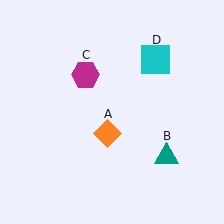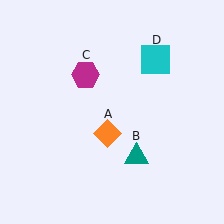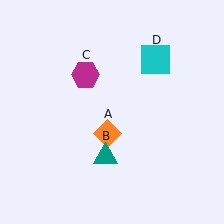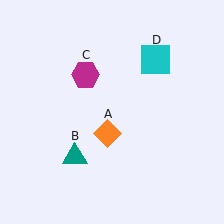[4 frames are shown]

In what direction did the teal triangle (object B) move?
The teal triangle (object B) moved left.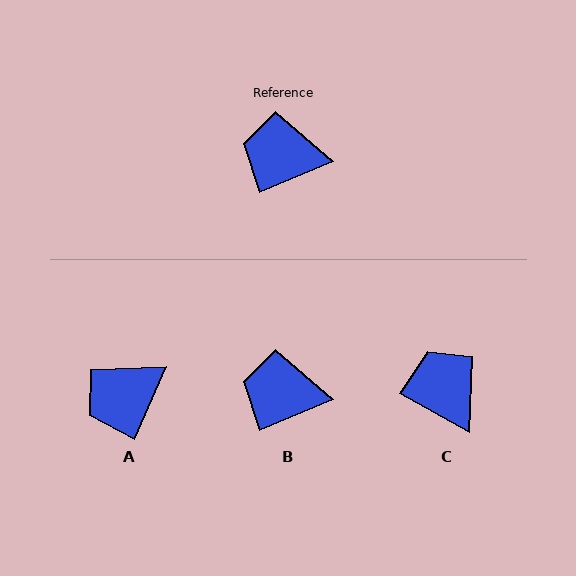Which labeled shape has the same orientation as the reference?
B.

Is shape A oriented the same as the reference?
No, it is off by about 44 degrees.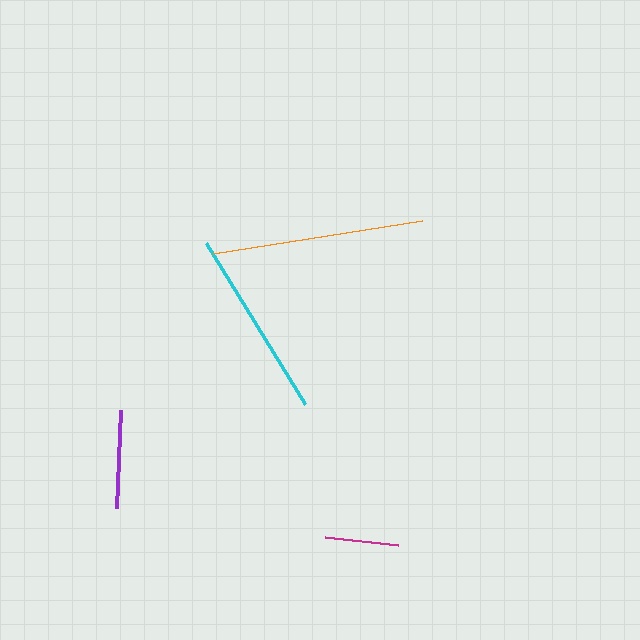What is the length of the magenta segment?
The magenta segment is approximately 73 pixels long.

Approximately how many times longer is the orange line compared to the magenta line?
The orange line is approximately 2.9 times the length of the magenta line.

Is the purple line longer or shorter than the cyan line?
The cyan line is longer than the purple line.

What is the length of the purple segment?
The purple segment is approximately 98 pixels long.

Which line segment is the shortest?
The magenta line is the shortest at approximately 73 pixels.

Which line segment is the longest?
The orange line is the longest at approximately 212 pixels.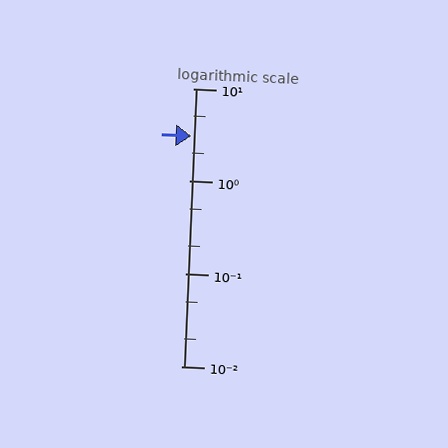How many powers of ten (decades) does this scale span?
The scale spans 3 decades, from 0.01 to 10.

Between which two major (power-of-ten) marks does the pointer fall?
The pointer is between 1 and 10.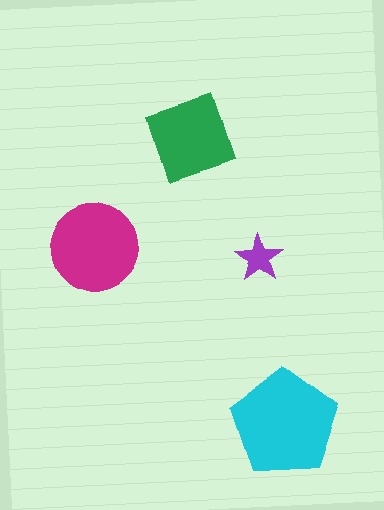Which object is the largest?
The cyan pentagon.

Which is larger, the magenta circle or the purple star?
The magenta circle.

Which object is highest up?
The green diamond is topmost.